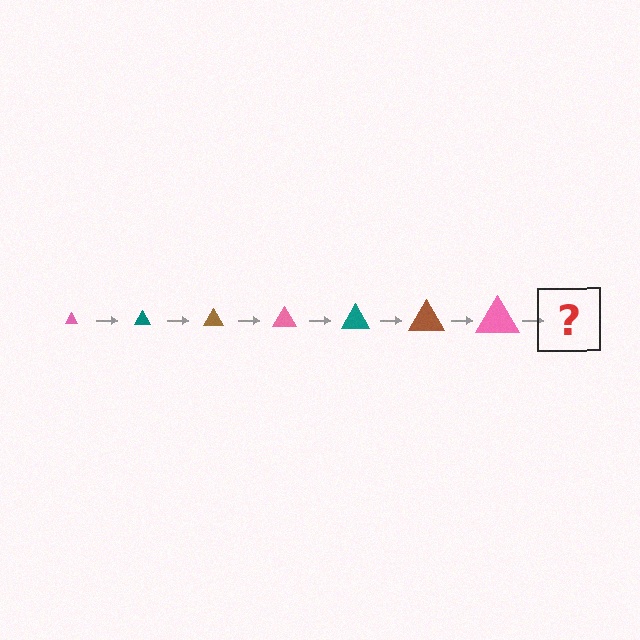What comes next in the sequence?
The next element should be a teal triangle, larger than the previous one.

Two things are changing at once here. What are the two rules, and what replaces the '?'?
The two rules are that the triangle grows larger each step and the color cycles through pink, teal, and brown. The '?' should be a teal triangle, larger than the previous one.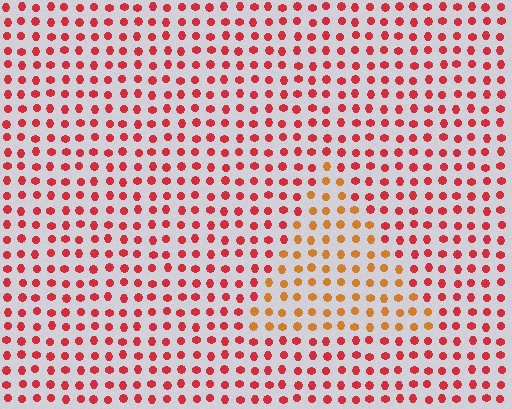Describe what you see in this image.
The image is filled with small red elements in a uniform arrangement. A triangle-shaped region is visible where the elements are tinted to a slightly different hue, forming a subtle color boundary.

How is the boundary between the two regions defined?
The boundary is defined purely by a slight shift in hue (about 36 degrees). Spacing, size, and orientation are identical on both sides.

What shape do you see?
I see a triangle.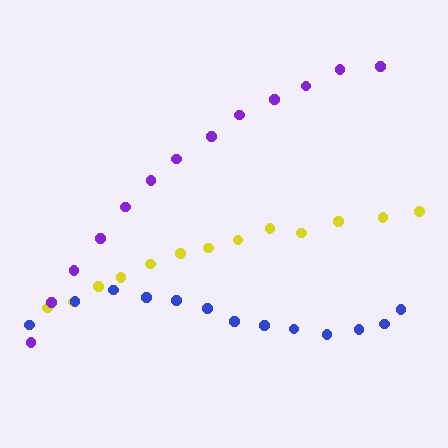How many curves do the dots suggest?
There are 3 distinct paths.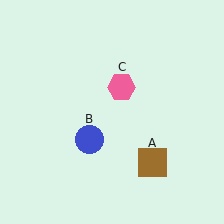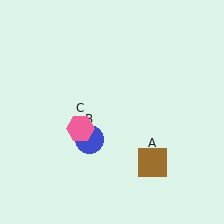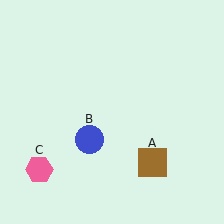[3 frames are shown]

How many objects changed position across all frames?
1 object changed position: pink hexagon (object C).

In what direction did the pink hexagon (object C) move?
The pink hexagon (object C) moved down and to the left.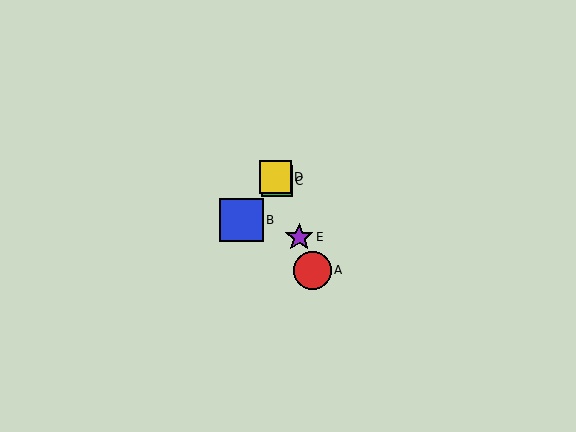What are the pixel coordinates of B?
Object B is at (241, 220).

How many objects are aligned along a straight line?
4 objects (A, C, D, E) are aligned along a straight line.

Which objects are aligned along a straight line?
Objects A, C, D, E are aligned along a straight line.